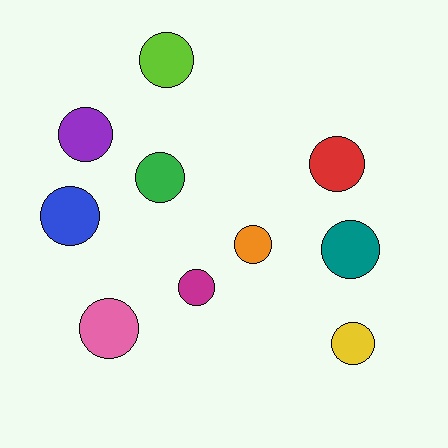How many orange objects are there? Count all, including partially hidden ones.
There is 1 orange object.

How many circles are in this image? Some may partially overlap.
There are 10 circles.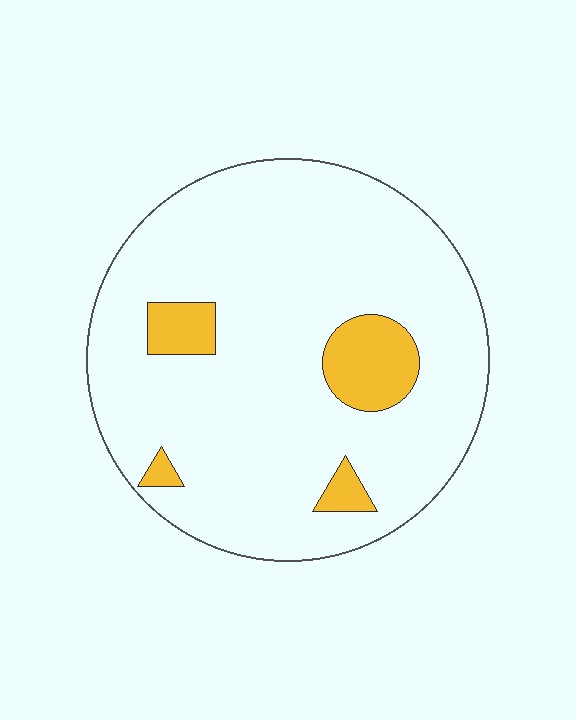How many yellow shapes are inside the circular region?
4.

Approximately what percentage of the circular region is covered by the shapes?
Approximately 10%.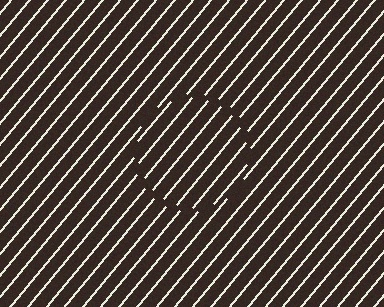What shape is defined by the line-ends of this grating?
An illusory circle. The interior of the shape contains the same grating, shifted by half a period — the contour is defined by the phase discontinuity where line-ends from the inner and outer gratings abut.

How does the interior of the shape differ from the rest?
The interior of the shape contains the same grating, shifted by half a period — the contour is defined by the phase discontinuity where line-ends from the inner and outer gratings abut.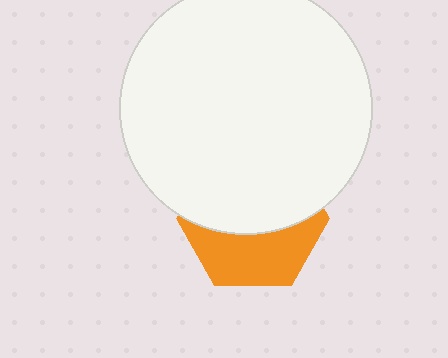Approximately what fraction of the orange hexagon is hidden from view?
Roughly 58% of the orange hexagon is hidden behind the white circle.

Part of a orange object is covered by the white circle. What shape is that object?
It is a hexagon.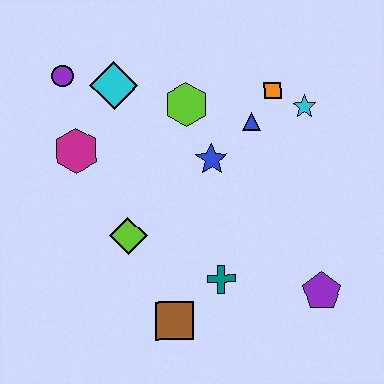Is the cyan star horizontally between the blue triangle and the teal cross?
No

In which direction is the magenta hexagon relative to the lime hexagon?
The magenta hexagon is to the left of the lime hexagon.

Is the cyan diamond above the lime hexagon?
Yes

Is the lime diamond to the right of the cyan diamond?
Yes